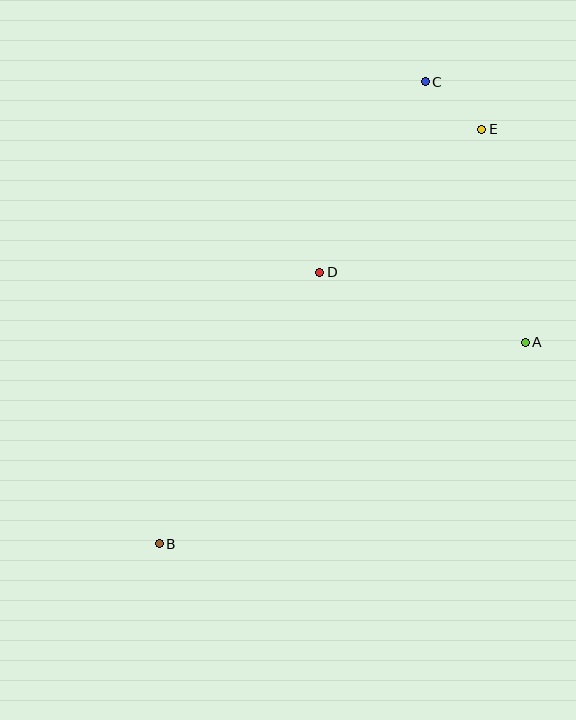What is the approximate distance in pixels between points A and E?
The distance between A and E is approximately 218 pixels.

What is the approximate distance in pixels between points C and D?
The distance between C and D is approximately 218 pixels.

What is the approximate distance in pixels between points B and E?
The distance between B and E is approximately 525 pixels.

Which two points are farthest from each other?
Points B and C are farthest from each other.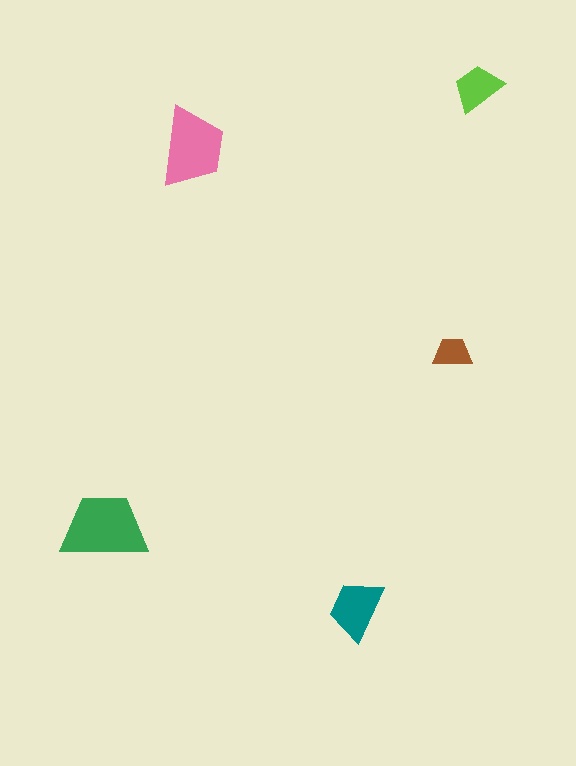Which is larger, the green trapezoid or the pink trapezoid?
The green one.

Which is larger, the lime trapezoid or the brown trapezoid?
The lime one.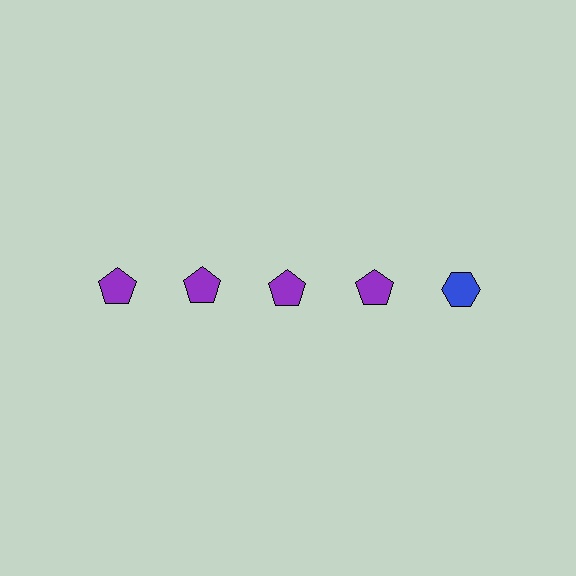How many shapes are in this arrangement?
There are 5 shapes arranged in a grid pattern.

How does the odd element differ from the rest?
It differs in both color (blue instead of purple) and shape (hexagon instead of pentagon).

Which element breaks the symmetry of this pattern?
The blue hexagon in the top row, rightmost column breaks the symmetry. All other shapes are purple pentagons.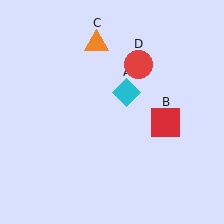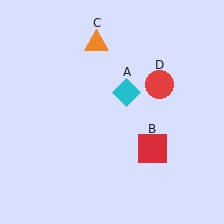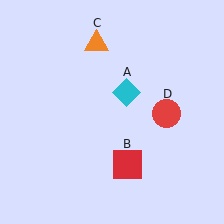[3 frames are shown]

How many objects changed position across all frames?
2 objects changed position: red square (object B), red circle (object D).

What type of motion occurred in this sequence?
The red square (object B), red circle (object D) rotated clockwise around the center of the scene.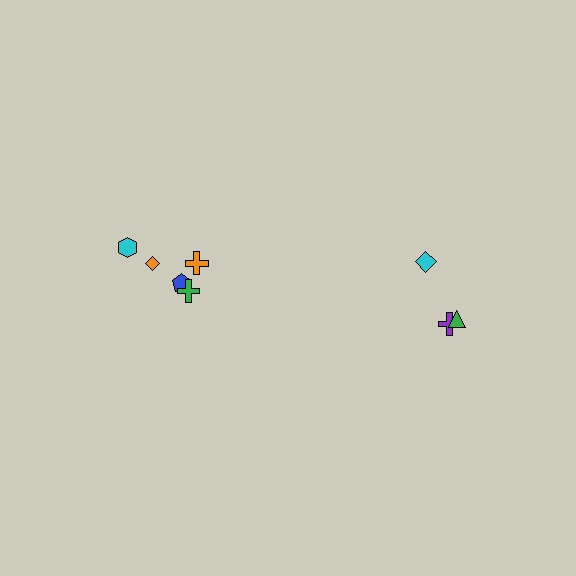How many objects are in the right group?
There are 3 objects.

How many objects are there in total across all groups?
There are 8 objects.